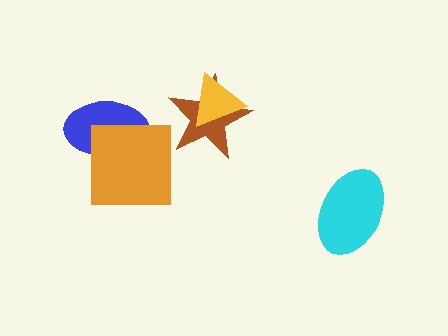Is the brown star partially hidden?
Yes, it is partially covered by another shape.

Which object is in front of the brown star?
The yellow triangle is in front of the brown star.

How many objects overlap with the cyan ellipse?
0 objects overlap with the cyan ellipse.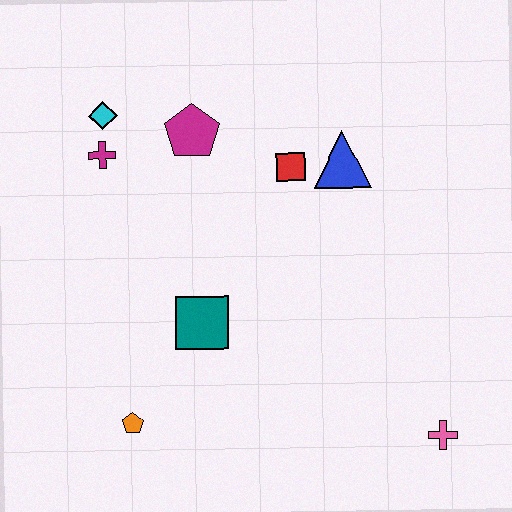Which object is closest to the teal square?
The orange pentagon is closest to the teal square.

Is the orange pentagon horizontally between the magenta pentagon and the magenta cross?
Yes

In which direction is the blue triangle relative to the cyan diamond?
The blue triangle is to the right of the cyan diamond.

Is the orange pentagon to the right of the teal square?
No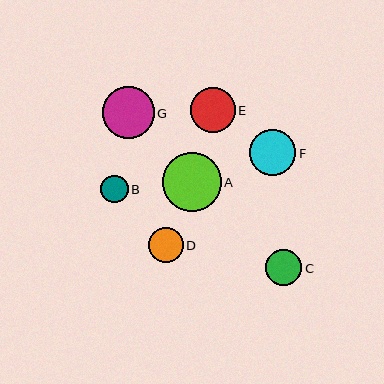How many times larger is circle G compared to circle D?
Circle G is approximately 1.5 times the size of circle D.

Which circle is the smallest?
Circle B is the smallest with a size of approximately 27 pixels.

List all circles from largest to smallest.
From largest to smallest: A, G, F, E, C, D, B.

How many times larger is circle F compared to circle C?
Circle F is approximately 1.3 times the size of circle C.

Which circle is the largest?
Circle A is the largest with a size of approximately 58 pixels.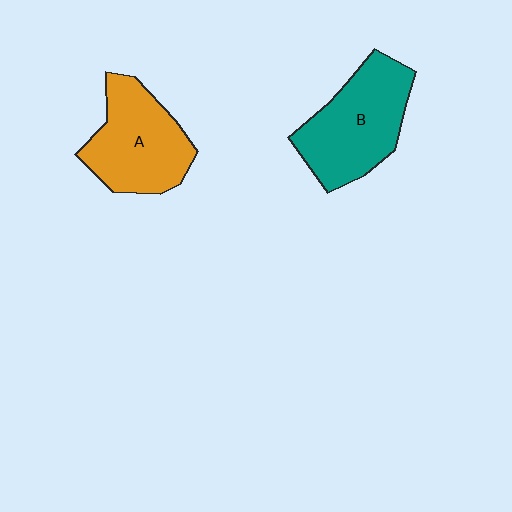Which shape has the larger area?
Shape B (teal).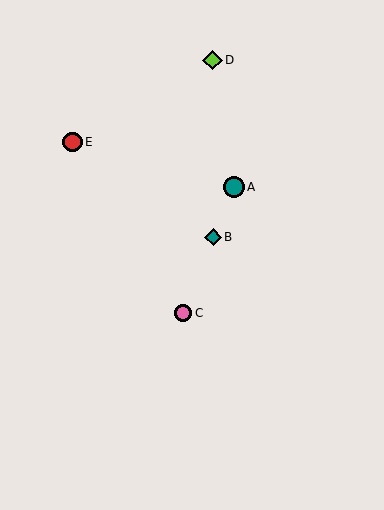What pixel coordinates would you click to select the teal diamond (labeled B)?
Click at (213, 237) to select the teal diamond B.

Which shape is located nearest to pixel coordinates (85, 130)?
The red circle (labeled E) at (73, 142) is nearest to that location.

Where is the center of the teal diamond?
The center of the teal diamond is at (213, 237).